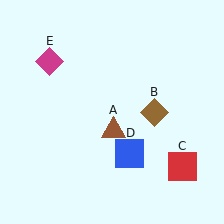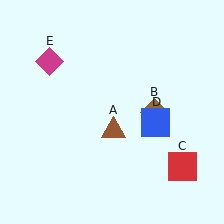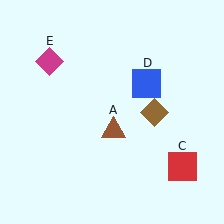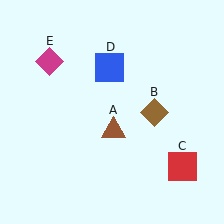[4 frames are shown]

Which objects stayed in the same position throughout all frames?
Brown triangle (object A) and brown diamond (object B) and red square (object C) and magenta diamond (object E) remained stationary.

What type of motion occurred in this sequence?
The blue square (object D) rotated counterclockwise around the center of the scene.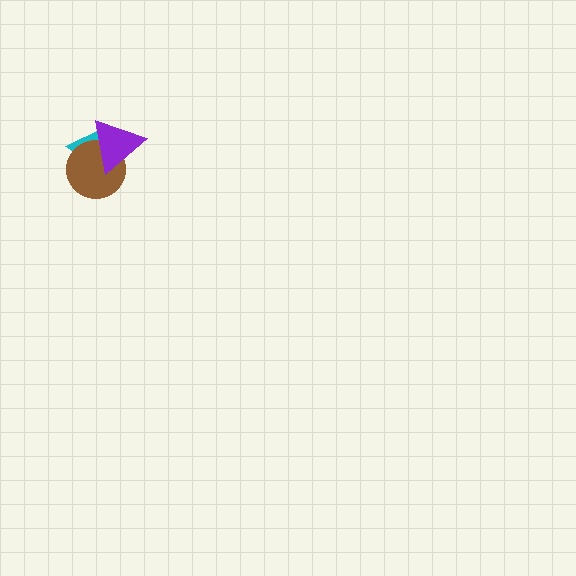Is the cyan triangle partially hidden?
Yes, it is partially covered by another shape.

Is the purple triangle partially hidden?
No, no other shape covers it.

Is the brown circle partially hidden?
Yes, it is partially covered by another shape.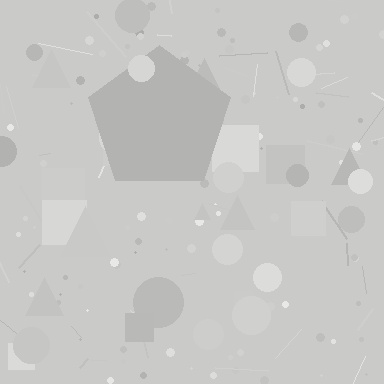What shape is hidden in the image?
A pentagon is hidden in the image.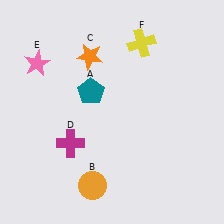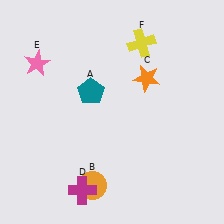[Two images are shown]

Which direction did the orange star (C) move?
The orange star (C) moved right.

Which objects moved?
The objects that moved are: the orange star (C), the magenta cross (D).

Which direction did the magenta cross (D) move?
The magenta cross (D) moved down.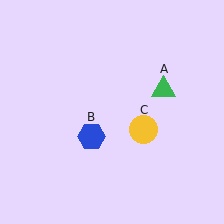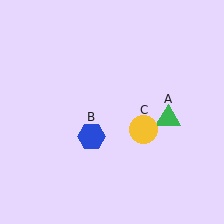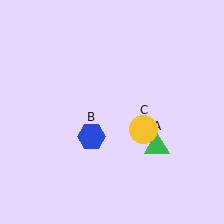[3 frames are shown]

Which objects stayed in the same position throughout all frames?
Blue hexagon (object B) and yellow circle (object C) remained stationary.